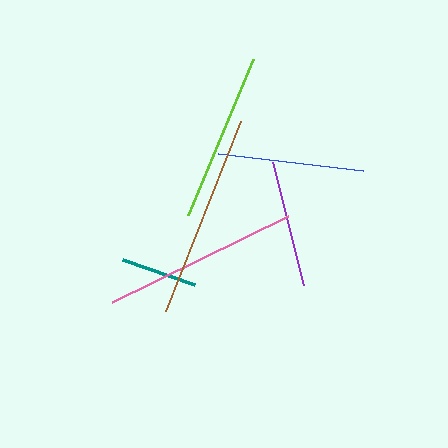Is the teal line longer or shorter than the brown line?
The brown line is longer than the teal line.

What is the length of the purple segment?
The purple segment is approximately 126 pixels long.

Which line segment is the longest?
The brown line is the longest at approximately 204 pixels.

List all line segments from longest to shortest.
From longest to shortest: brown, pink, lime, blue, purple, teal.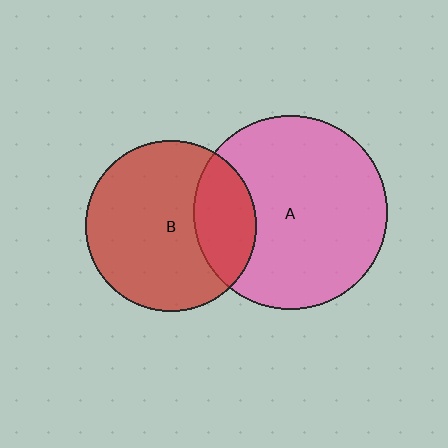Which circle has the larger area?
Circle A (pink).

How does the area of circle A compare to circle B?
Approximately 1.3 times.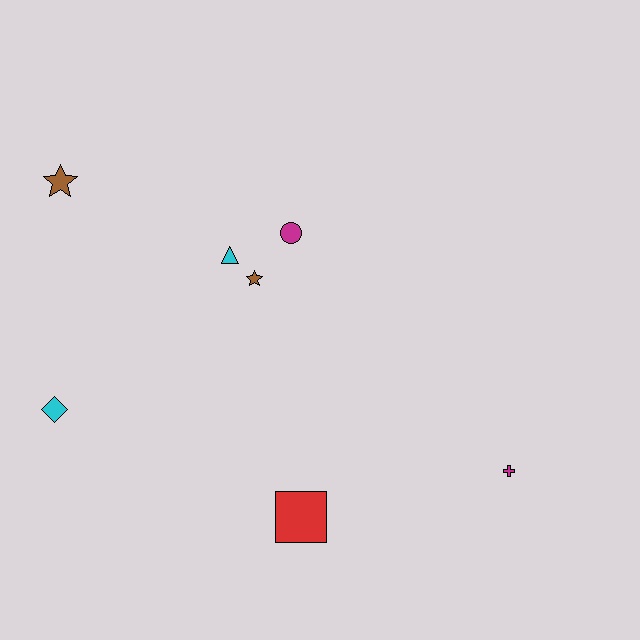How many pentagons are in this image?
There are no pentagons.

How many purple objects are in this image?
There are no purple objects.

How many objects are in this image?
There are 7 objects.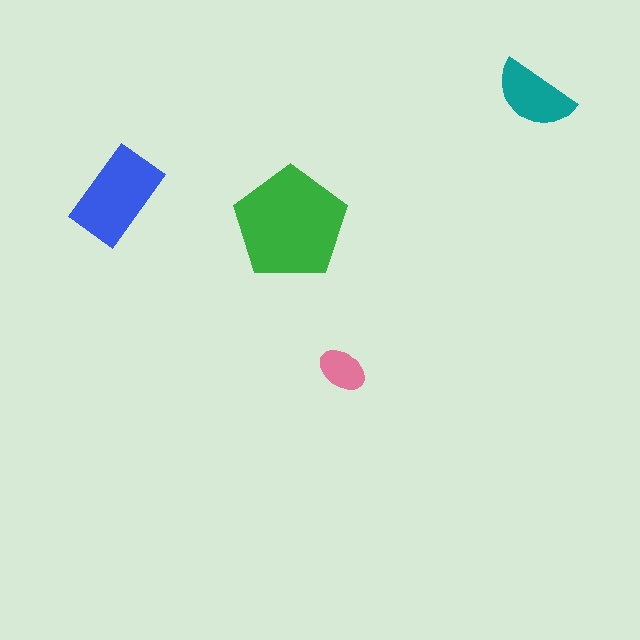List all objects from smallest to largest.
The pink ellipse, the teal semicircle, the blue rectangle, the green pentagon.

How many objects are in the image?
There are 4 objects in the image.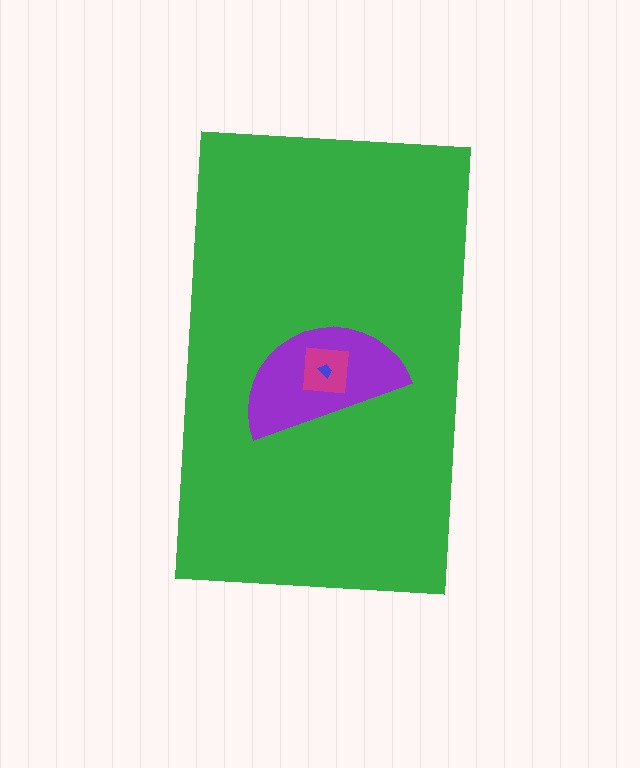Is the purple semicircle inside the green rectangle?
Yes.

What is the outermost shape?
The green rectangle.